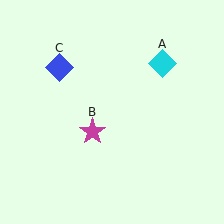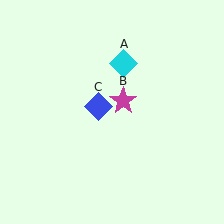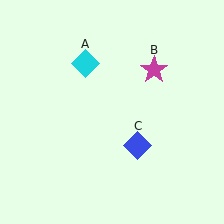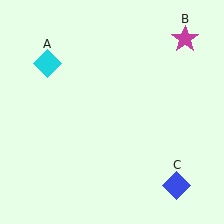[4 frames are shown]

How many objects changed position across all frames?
3 objects changed position: cyan diamond (object A), magenta star (object B), blue diamond (object C).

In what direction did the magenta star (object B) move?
The magenta star (object B) moved up and to the right.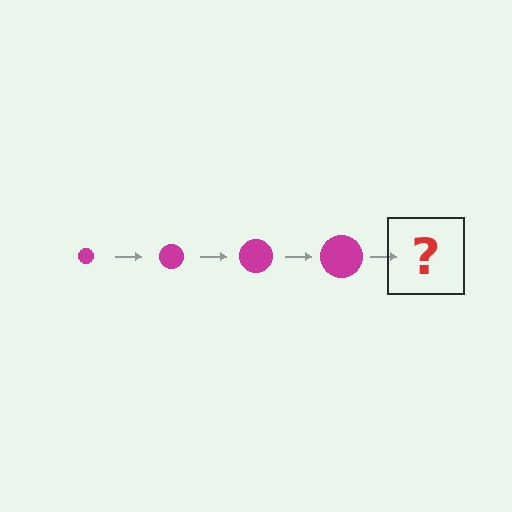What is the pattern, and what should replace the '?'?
The pattern is that the circle gets progressively larger each step. The '?' should be a magenta circle, larger than the previous one.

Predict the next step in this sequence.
The next step is a magenta circle, larger than the previous one.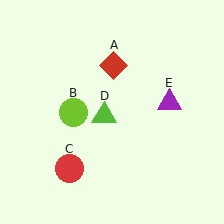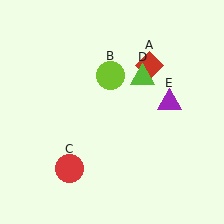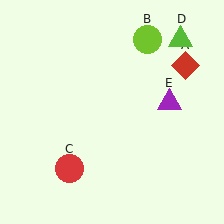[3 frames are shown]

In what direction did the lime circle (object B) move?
The lime circle (object B) moved up and to the right.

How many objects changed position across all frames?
3 objects changed position: red diamond (object A), lime circle (object B), lime triangle (object D).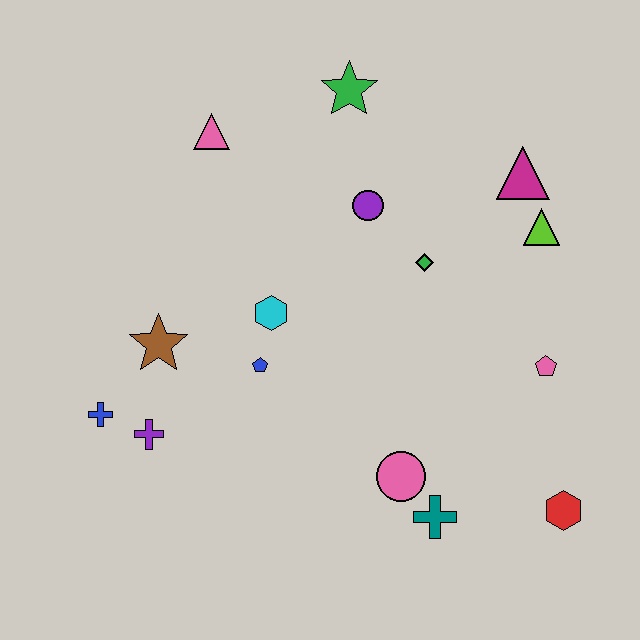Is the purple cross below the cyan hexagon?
Yes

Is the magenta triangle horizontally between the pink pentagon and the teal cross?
Yes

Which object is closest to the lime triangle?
The magenta triangle is closest to the lime triangle.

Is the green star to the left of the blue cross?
No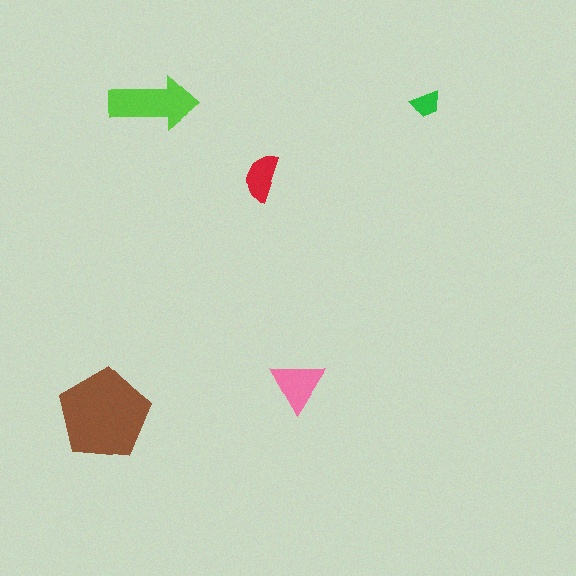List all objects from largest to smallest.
The brown pentagon, the lime arrow, the pink triangle, the red semicircle, the green trapezoid.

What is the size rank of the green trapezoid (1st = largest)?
5th.